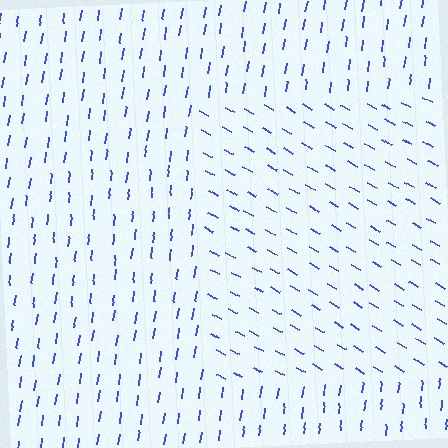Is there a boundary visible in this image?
Yes, there is a texture boundary formed by a change in line orientation.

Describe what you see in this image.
The image is filled with small blue line segments. A rectangle region in the image has lines oriented differently from the surrounding lines, creating a visible texture boundary.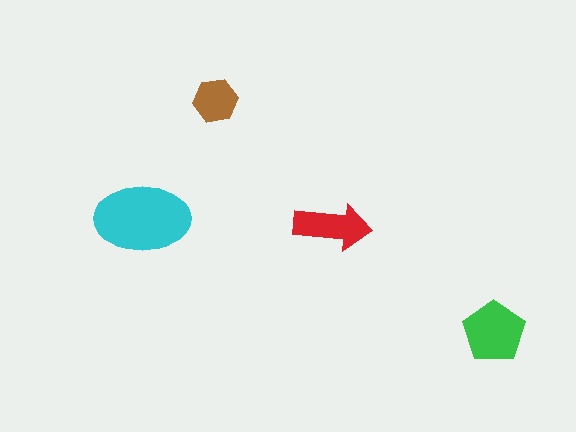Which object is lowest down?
The green pentagon is bottommost.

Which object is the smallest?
The brown hexagon.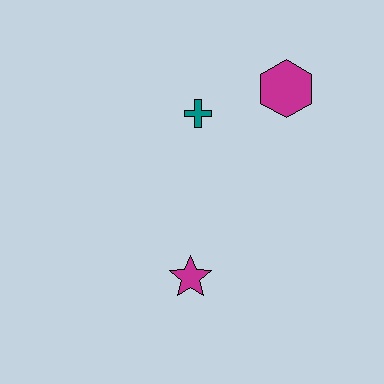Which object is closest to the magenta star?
The teal cross is closest to the magenta star.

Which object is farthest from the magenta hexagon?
The magenta star is farthest from the magenta hexagon.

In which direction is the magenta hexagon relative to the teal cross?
The magenta hexagon is to the right of the teal cross.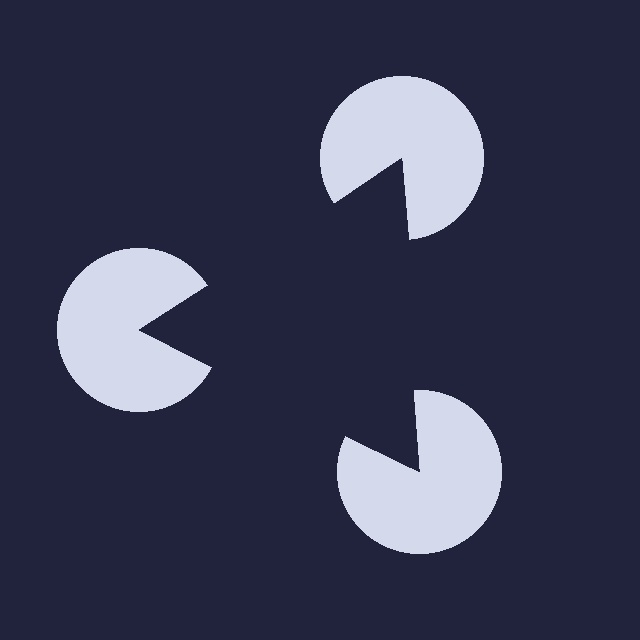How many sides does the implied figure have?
3 sides.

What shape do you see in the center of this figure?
An illusory triangle — its edges are inferred from the aligned wedge cuts in the pac-man discs, not physically drawn.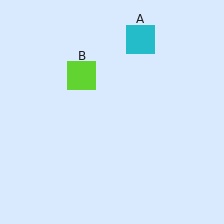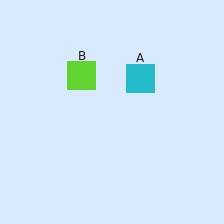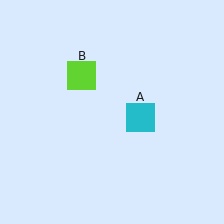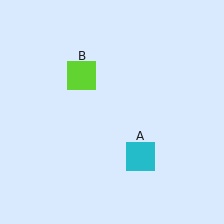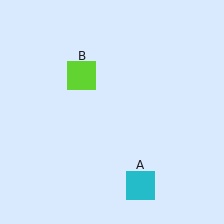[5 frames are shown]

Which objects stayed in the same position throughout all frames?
Lime square (object B) remained stationary.